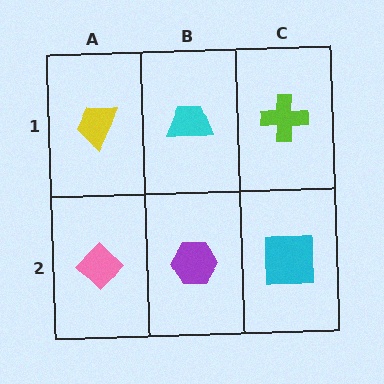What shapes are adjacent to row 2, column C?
A lime cross (row 1, column C), a purple hexagon (row 2, column B).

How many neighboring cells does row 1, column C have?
2.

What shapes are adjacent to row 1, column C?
A cyan square (row 2, column C), a cyan trapezoid (row 1, column B).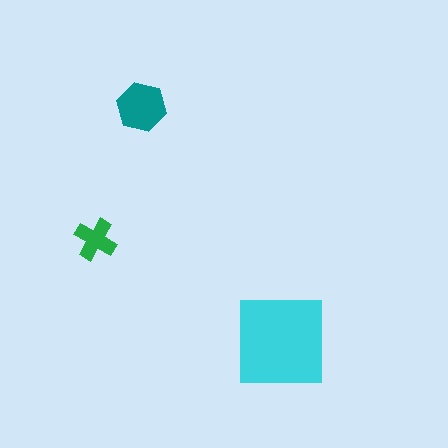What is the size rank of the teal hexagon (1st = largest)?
2nd.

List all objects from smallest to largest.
The green cross, the teal hexagon, the cyan square.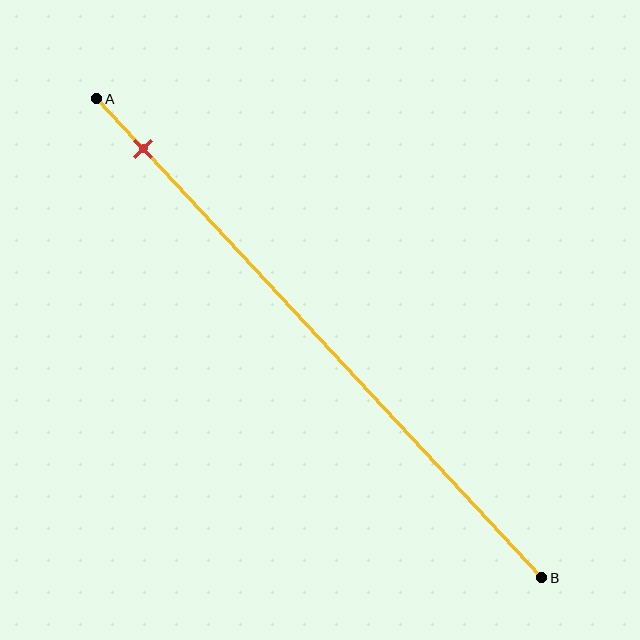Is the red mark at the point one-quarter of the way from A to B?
No, the mark is at about 10% from A, not at the 25% one-quarter point.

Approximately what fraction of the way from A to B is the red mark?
The red mark is approximately 10% of the way from A to B.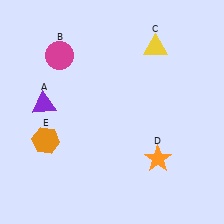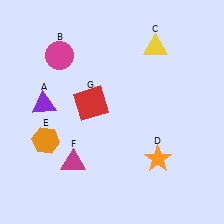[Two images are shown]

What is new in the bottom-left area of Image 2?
A magenta triangle (F) was added in the bottom-left area of Image 2.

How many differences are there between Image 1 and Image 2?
There are 2 differences between the two images.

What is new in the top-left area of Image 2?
A red square (G) was added in the top-left area of Image 2.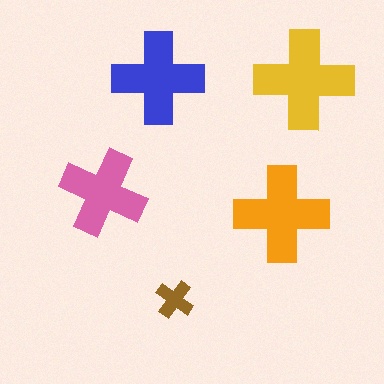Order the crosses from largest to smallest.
the yellow one, the orange one, the blue one, the pink one, the brown one.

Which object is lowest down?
The brown cross is bottommost.